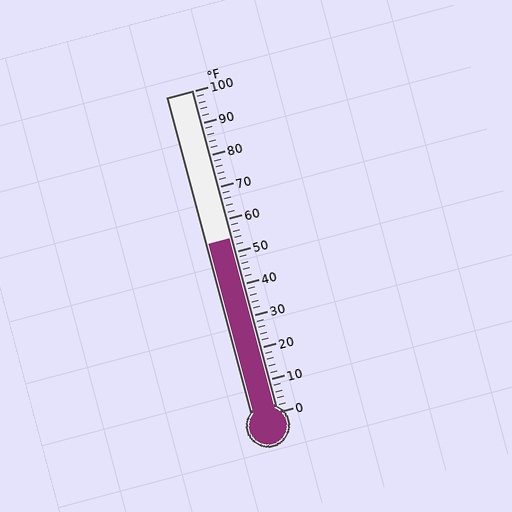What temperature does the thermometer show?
The thermometer shows approximately 54°F.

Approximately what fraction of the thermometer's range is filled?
The thermometer is filled to approximately 55% of its range.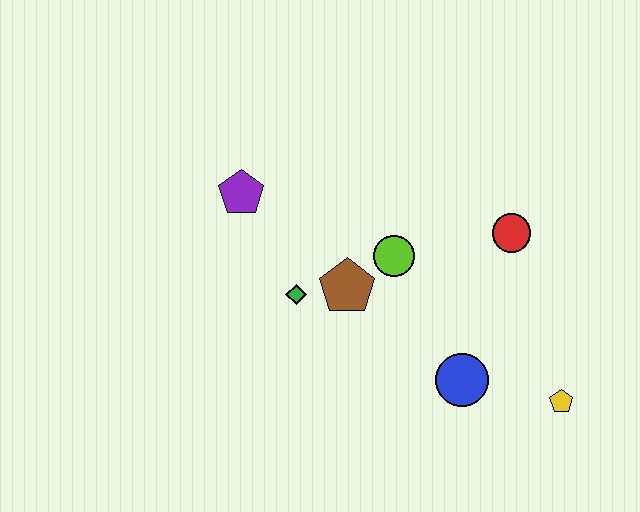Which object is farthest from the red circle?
The purple pentagon is farthest from the red circle.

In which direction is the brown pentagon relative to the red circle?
The brown pentagon is to the left of the red circle.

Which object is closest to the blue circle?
The yellow pentagon is closest to the blue circle.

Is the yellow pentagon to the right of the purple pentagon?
Yes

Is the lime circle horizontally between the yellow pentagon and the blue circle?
No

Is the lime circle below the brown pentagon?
No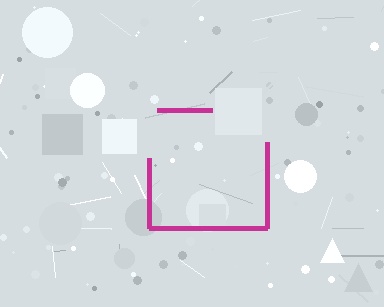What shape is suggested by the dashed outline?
The dashed outline suggests a square.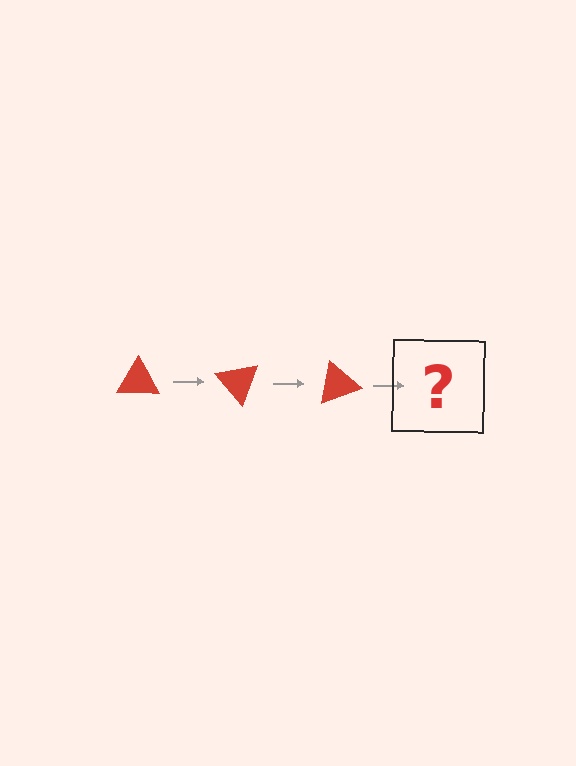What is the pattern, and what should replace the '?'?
The pattern is that the triangle rotates 50 degrees each step. The '?' should be a red triangle rotated 150 degrees.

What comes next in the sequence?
The next element should be a red triangle rotated 150 degrees.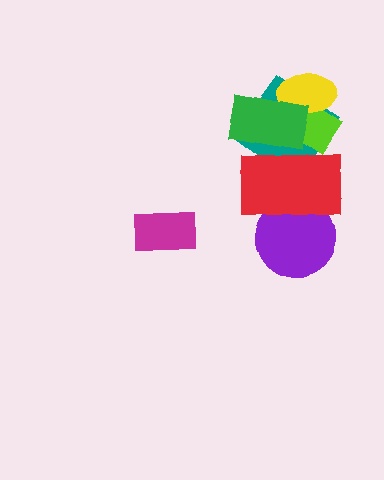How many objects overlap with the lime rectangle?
4 objects overlap with the lime rectangle.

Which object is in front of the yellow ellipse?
The green rectangle is in front of the yellow ellipse.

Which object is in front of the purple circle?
The red rectangle is in front of the purple circle.